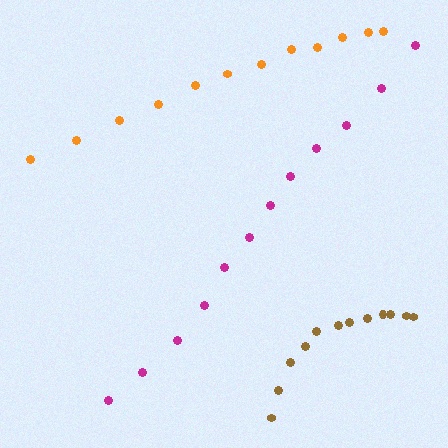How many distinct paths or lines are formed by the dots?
There are 3 distinct paths.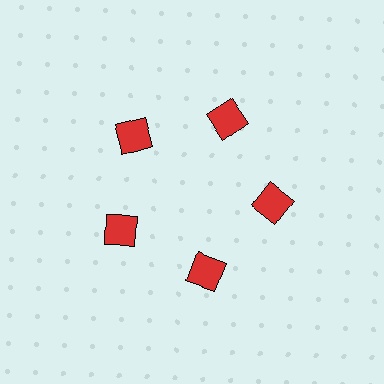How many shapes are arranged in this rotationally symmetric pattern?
There are 5 shapes, arranged in 5 groups of 1.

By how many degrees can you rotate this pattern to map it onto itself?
The pattern maps onto itself every 72 degrees of rotation.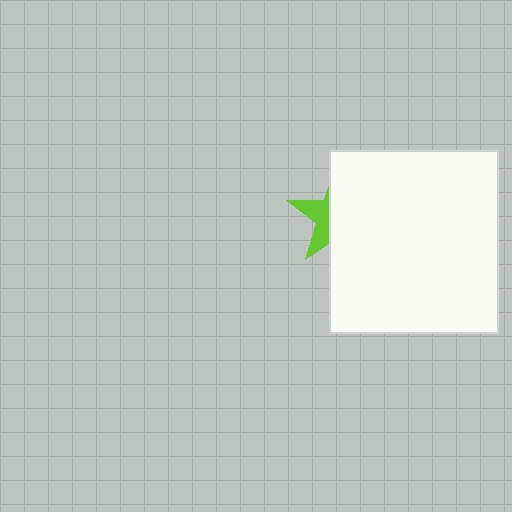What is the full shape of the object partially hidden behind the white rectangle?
The partially hidden object is a lime star.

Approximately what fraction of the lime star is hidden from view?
Roughly 65% of the lime star is hidden behind the white rectangle.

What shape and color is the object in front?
The object in front is a white rectangle.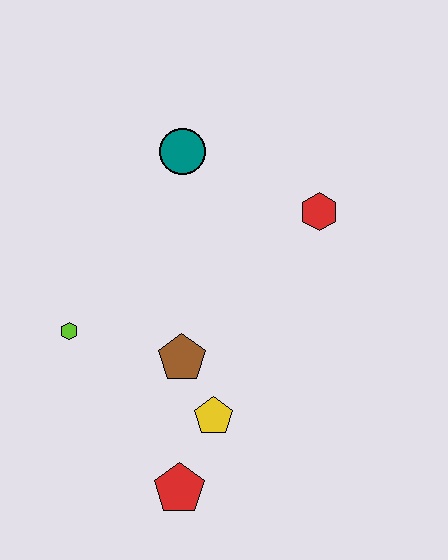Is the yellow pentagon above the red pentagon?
Yes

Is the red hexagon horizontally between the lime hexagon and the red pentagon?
No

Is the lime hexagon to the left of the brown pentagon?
Yes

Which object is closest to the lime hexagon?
The brown pentagon is closest to the lime hexagon.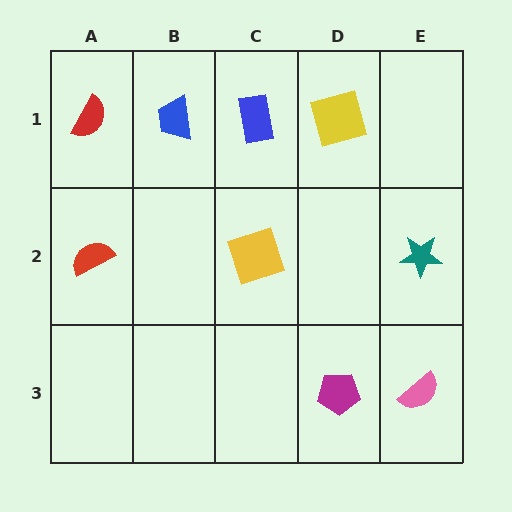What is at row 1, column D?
A yellow square.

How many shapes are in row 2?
3 shapes.